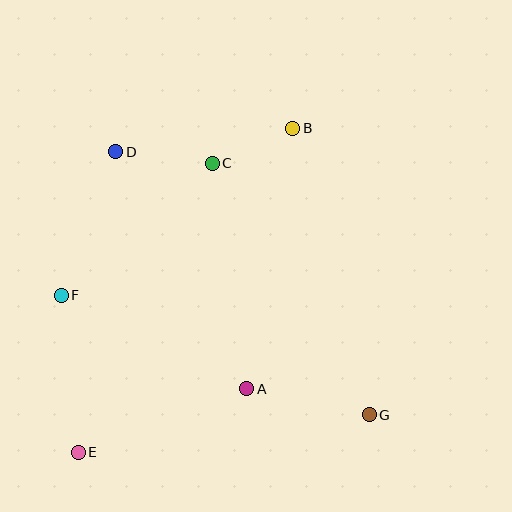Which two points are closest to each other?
Points B and C are closest to each other.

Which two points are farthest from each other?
Points B and E are farthest from each other.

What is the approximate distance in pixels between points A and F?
The distance between A and F is approximately 207 pixels.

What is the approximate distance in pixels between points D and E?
The distance between D and E is approximately 302 pixels.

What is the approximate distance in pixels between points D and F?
The distance between D and F is approximately 153 pixels.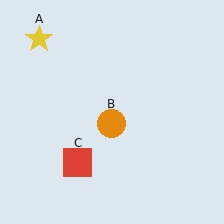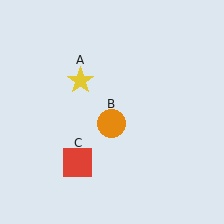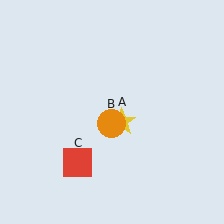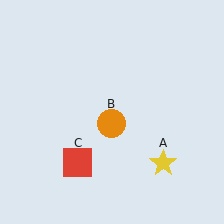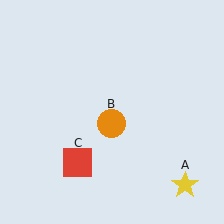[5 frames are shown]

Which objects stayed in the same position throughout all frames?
Orange circle (object B) and red square (object C) remained stationary.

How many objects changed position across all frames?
1 object changed position: yellow star (object A).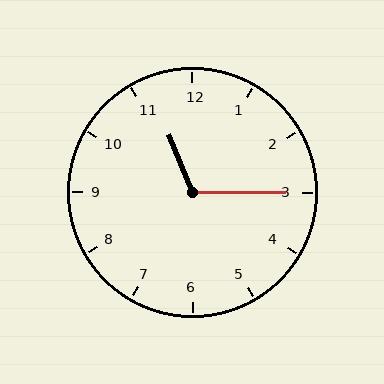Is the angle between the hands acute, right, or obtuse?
It is obtuse.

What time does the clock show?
11:15.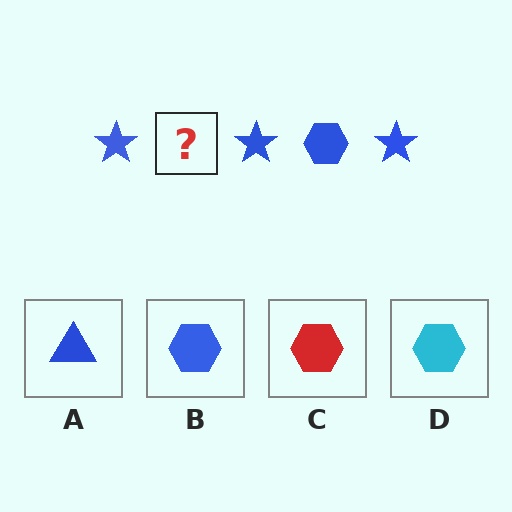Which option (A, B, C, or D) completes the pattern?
B.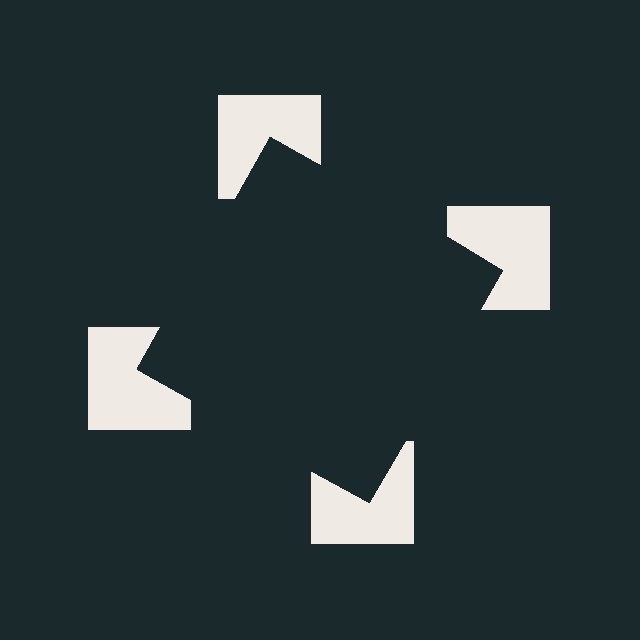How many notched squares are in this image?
There are 4 — one at each vertex of the illusory square.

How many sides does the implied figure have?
4 sides.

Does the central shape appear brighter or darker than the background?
It typically appears slightly darker than the background, even though no actual brightness change is drawn.